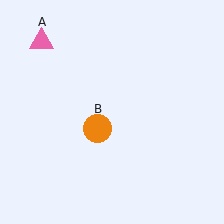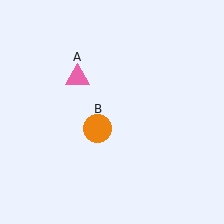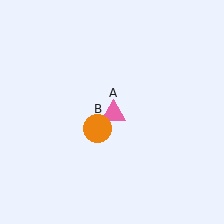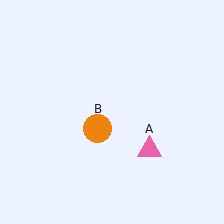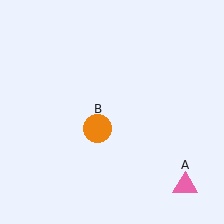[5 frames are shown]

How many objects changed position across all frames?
1 object changed position: pink triangle (object A).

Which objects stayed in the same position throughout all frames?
Orange circle (object B) remained stationary.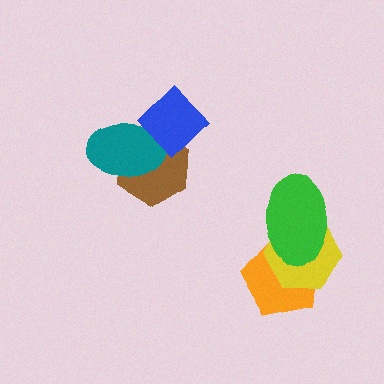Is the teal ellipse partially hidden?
Yes, it is partially covered by another shape.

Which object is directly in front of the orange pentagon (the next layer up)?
The yellow hexagon is directly in front of the orange pentagon.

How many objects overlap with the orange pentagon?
2 objects overlap with the orange pentagon.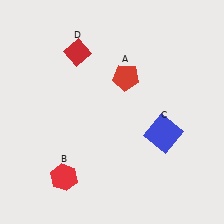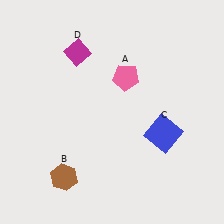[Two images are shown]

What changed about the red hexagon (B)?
In Image 1, B is red. In Image 2, it changed to brown.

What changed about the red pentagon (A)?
In Image 1, A is red. In Image 2, it changed to pink.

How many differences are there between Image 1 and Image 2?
There are 3 differences between the two images.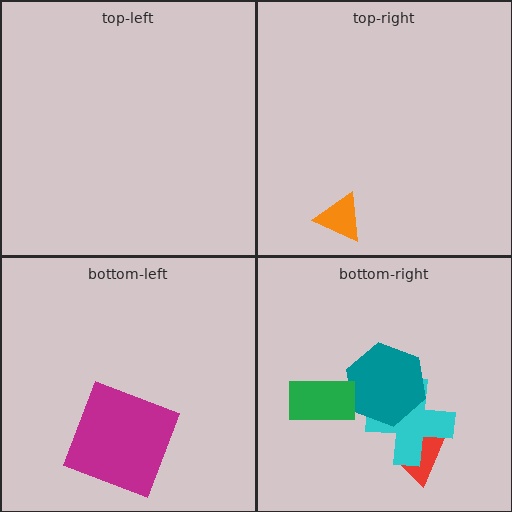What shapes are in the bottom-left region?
The magenta square.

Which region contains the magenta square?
The bottom-left region.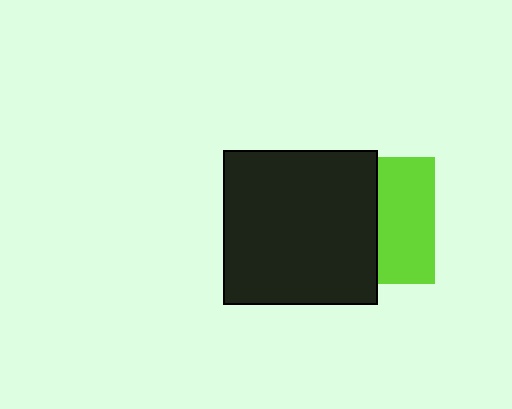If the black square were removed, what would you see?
You would see the complete lime square.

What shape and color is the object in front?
The object in front is a black square.